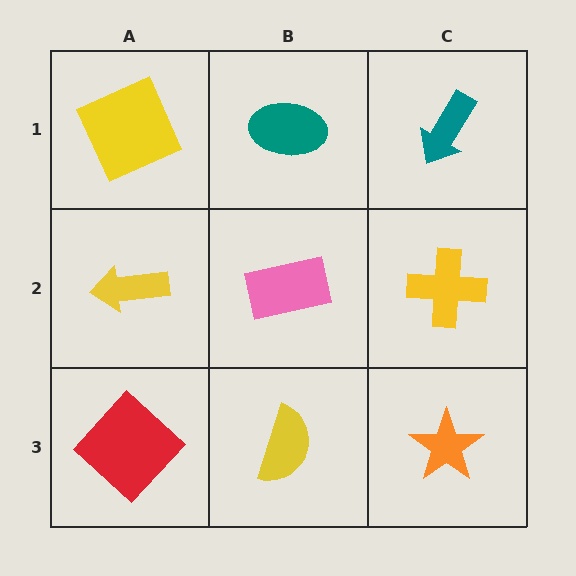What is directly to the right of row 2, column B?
A yellow cross.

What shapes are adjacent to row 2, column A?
A yellow square (row 1, column A), a red diamond (row 3, column A), a pink rectangle (row 2, column B).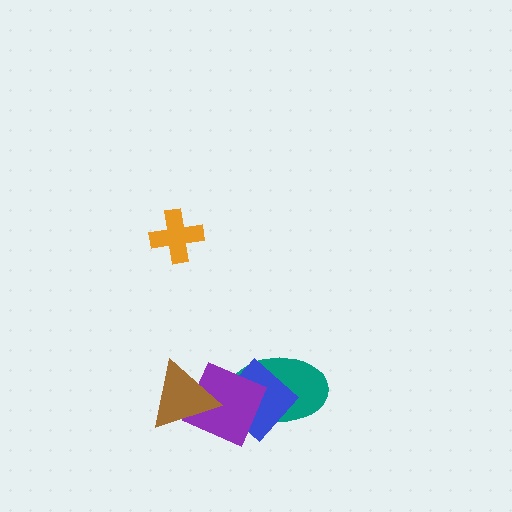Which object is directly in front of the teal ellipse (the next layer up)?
The blue diamond is directly in front of the teal ellipse.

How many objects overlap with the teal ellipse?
2 objects overlap with the teal ellipse.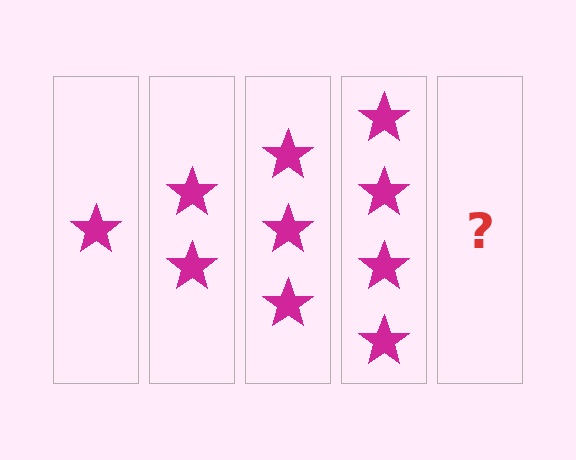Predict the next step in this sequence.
The next step is 5 stars.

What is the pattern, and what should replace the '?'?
The pattern is that each step adds one more star. The '?' should be 5 stars.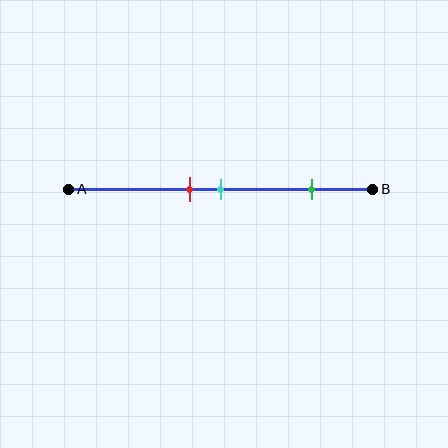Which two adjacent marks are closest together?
The red and cyan marks are the closest adjacent pair.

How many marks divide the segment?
There are 3 marks dividing the segment.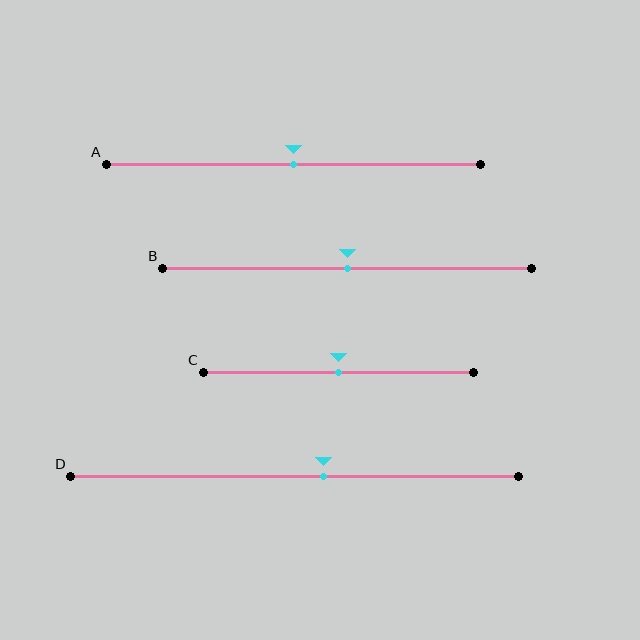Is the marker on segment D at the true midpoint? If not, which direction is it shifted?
No, the marker on segment D is shifted to the right by about 7% of the segment length.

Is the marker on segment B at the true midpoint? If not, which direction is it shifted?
Yes, the marker on segment B is at the true midpoint.